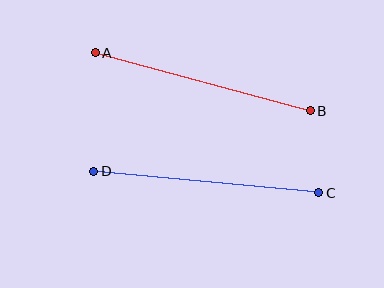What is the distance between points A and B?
The distance is approximately 223 pixels.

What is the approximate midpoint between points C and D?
The midpoint is at approximately (206, 182) pixels.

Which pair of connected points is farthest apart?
Points C and D are farthest apart.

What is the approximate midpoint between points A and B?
The midpoint is at approximately (203, 82) pixels.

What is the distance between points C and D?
The distance is approximately 226 pixels.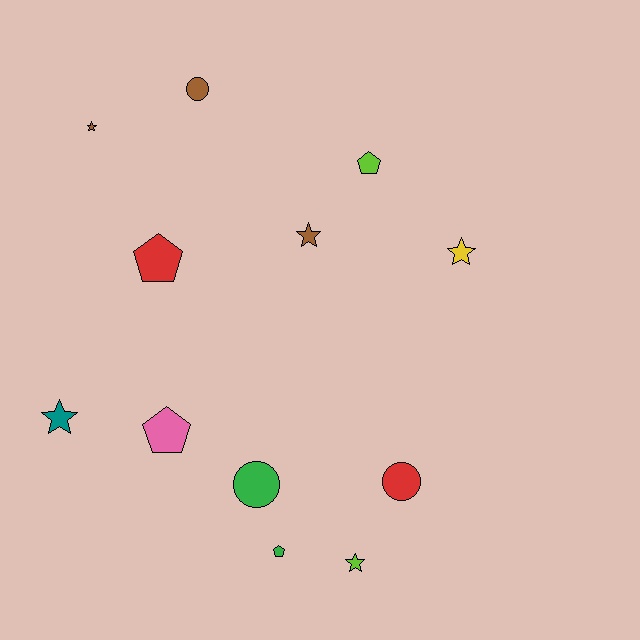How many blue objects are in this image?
There are no blue objects.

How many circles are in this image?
There are 3 circles.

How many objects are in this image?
There are 12 objects.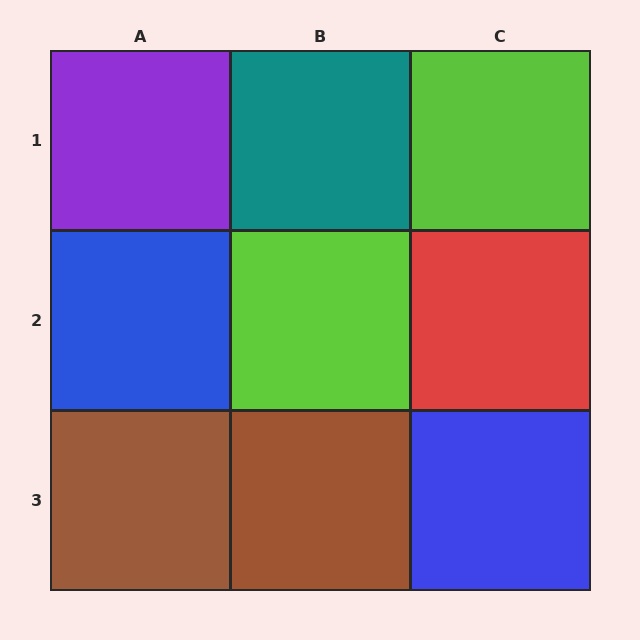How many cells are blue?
2 cells are blue.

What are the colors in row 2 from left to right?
Blue, lime, red.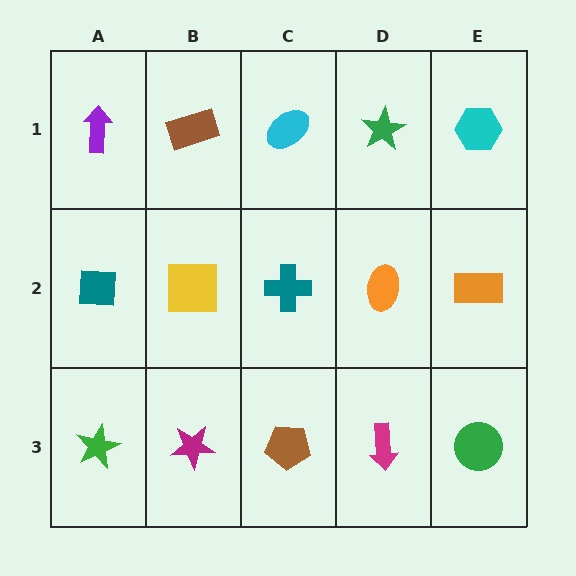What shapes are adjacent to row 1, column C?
A teal cross (row 2, column C), a brown rectangle (row 1, column B), a green star (row 1, column D).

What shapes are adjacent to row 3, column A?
A teal square (row 2, column A), a magenta star (row 3, column B).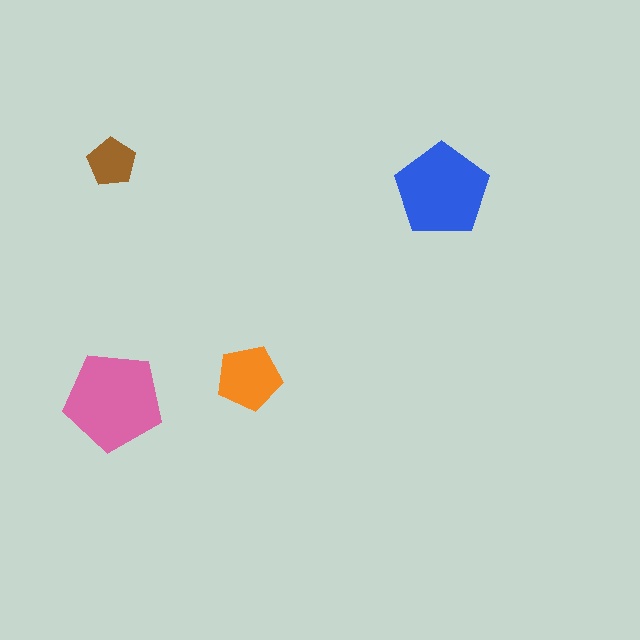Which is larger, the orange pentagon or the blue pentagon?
The blue one.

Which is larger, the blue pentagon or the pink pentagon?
The pink one.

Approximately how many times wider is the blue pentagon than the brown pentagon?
About 2 times wider.